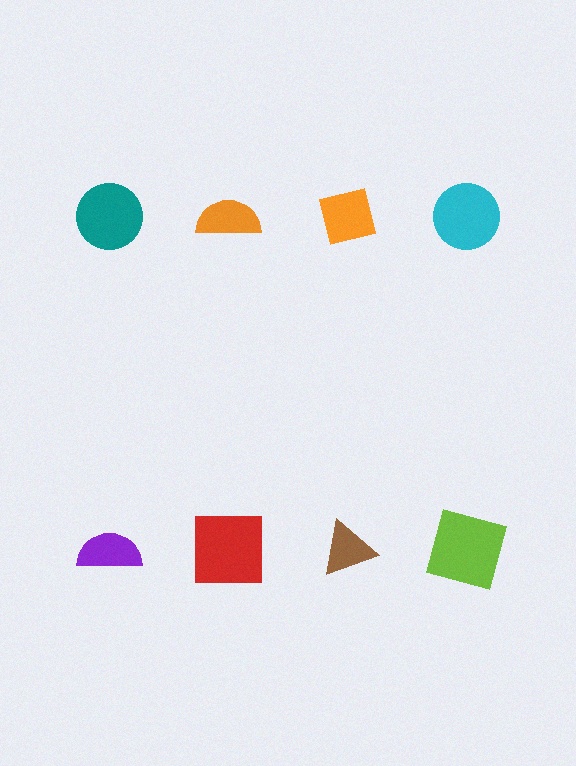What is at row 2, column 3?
A brown triangle.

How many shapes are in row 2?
4 shapes.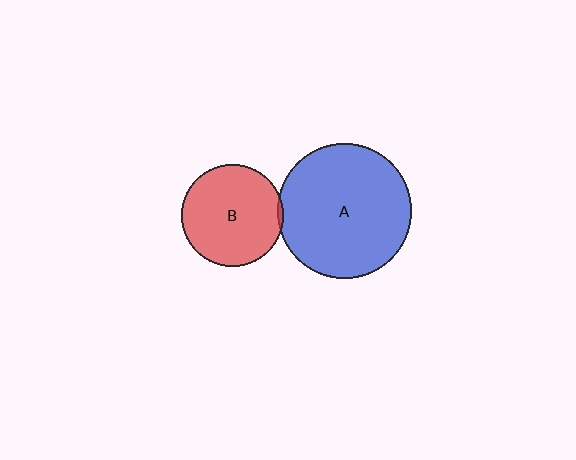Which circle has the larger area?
Circle A (blue).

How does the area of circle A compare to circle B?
Approximately 1.7 times.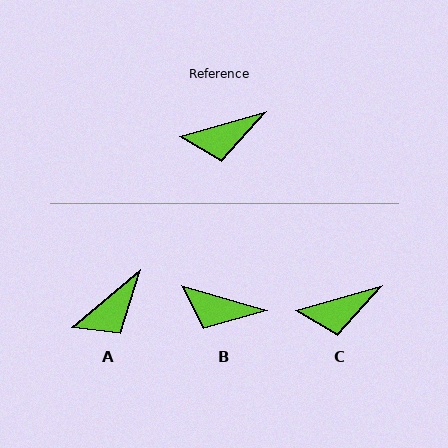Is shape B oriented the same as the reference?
No, it is off by about 32 degrees.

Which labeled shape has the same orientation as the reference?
C.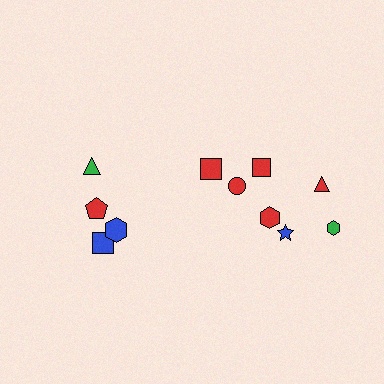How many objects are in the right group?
There are 7 objects.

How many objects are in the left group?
There are 4 objects.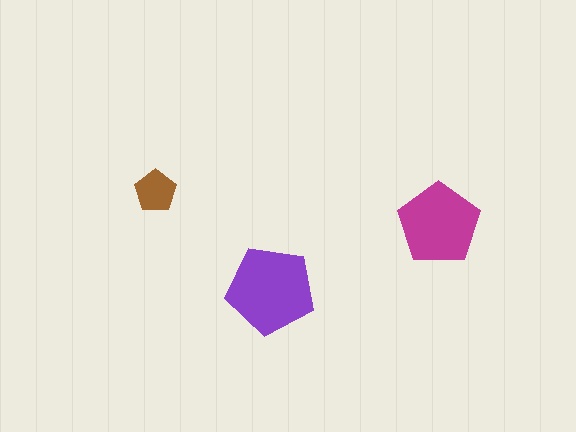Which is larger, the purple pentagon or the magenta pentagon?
The purple one.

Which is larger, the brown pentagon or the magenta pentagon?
The magenta one.